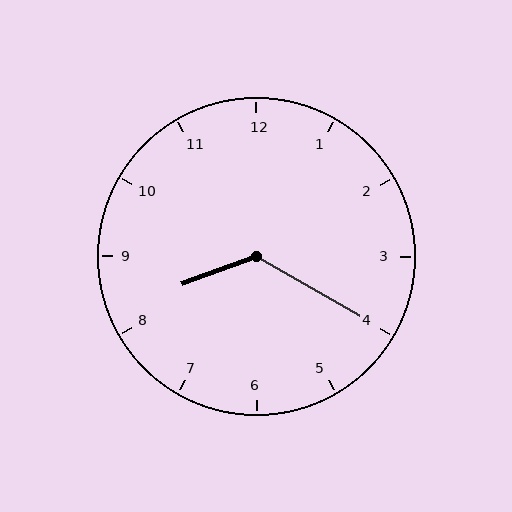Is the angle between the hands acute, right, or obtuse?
It is obtuse.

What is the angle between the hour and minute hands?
Approximately 130 degrees.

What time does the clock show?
8:20.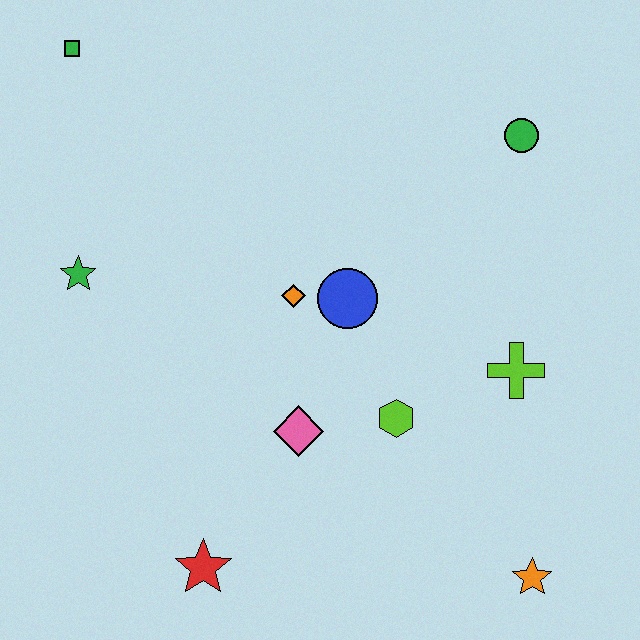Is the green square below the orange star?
No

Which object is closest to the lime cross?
The lime hexagon is closest to the lime cross.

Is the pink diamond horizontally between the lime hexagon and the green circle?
No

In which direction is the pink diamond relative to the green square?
The pink diamond is below the green square.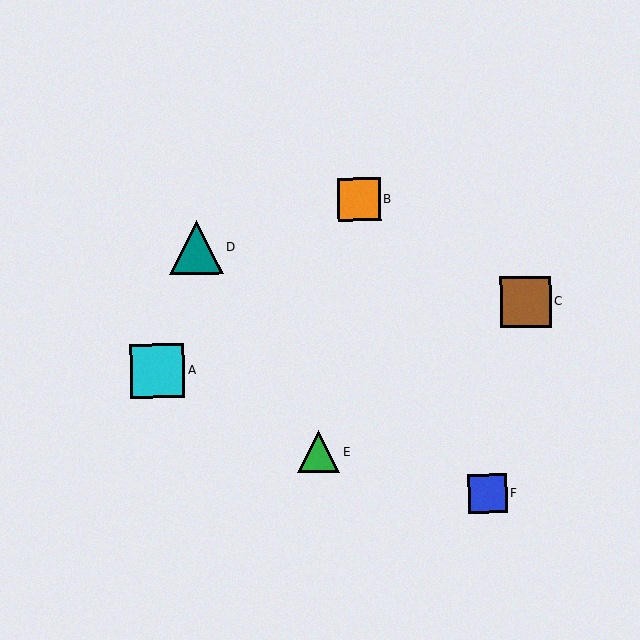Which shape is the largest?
The cyan square (labeled A) is the largest.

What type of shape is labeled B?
Shape B is an orange square.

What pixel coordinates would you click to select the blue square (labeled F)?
Click at (487, 493) to select the blue square F.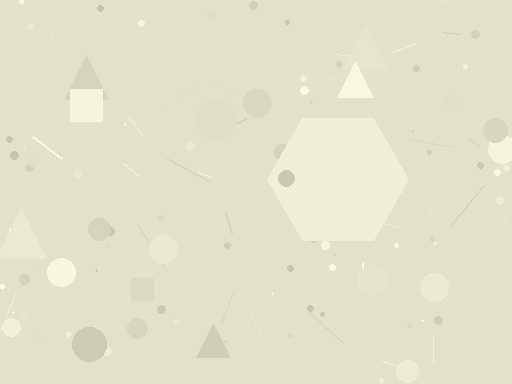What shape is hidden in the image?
A hexagon is hidden in the image.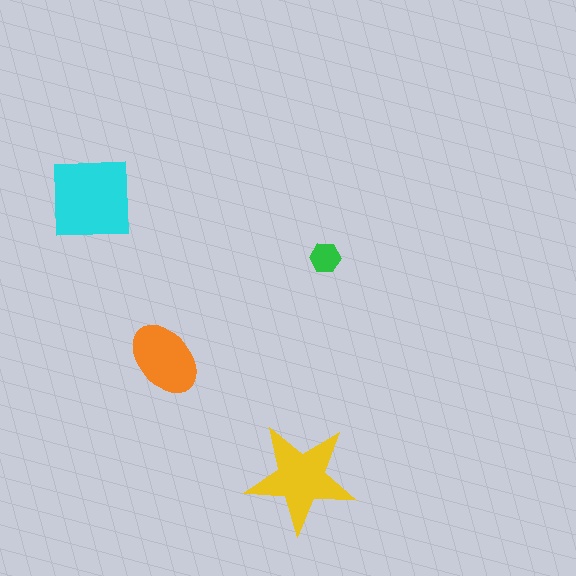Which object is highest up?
The cyan square is topmost.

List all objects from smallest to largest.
The green hexagon, the orange ellipse, the yellow star, the cyan square.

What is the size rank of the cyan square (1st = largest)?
1st.